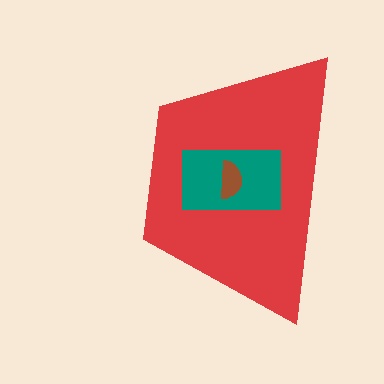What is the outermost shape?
The red trapezoid.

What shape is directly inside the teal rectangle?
The brown semicircle.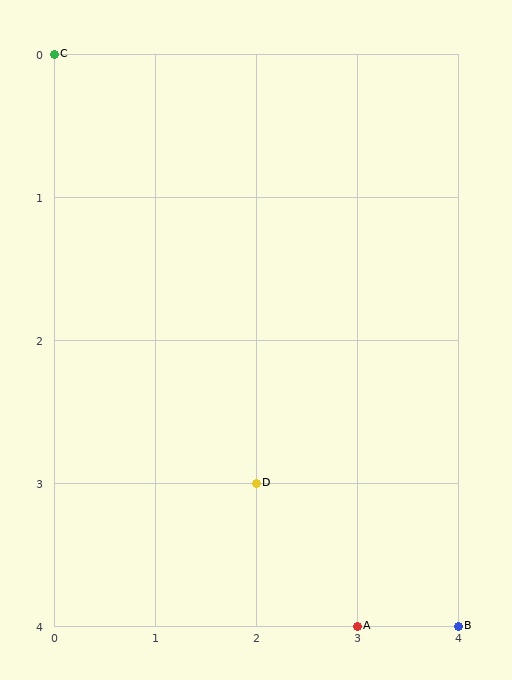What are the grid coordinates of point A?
Point A is at grid coordinates (3, 4).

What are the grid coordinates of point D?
Point D is at grid coordinates (2, 3).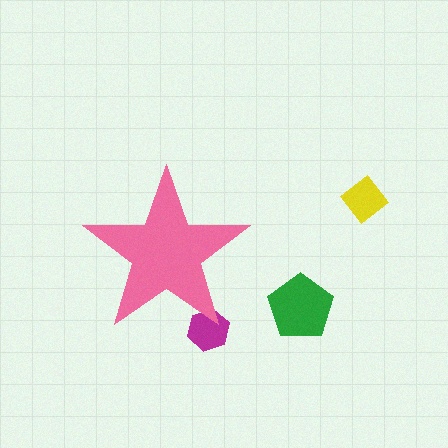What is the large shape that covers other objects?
A pink star.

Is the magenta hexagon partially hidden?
Yes, the magenta hexagon is partially hidden behind the pink star.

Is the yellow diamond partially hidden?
No, the yellow diamond is fully visible.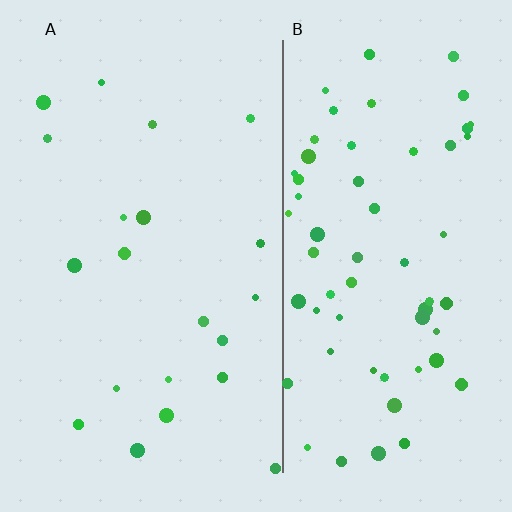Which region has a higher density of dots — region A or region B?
B (the right).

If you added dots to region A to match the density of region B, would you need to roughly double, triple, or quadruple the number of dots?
Approximately triple.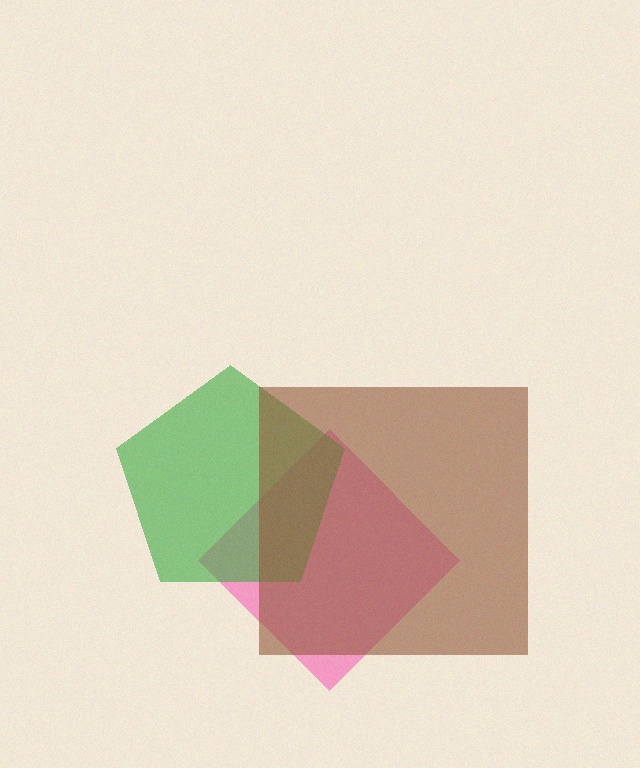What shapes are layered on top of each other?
The layered shapes are: a pink diamond, a green pentagon, a brown square.